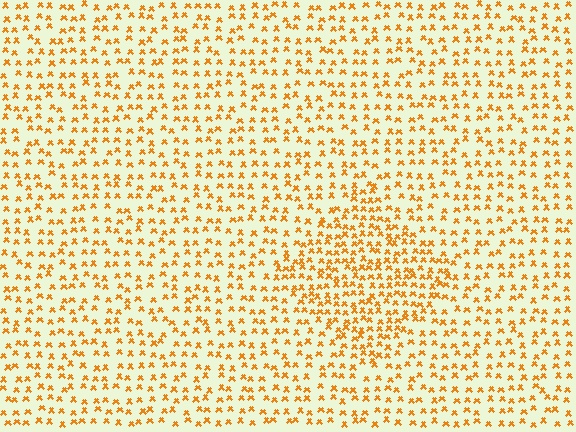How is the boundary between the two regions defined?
The boundary is defined by a change in element density (approximately 1.7x ratio). All elements are the same color, size, and shape.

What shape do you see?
I see a diamond.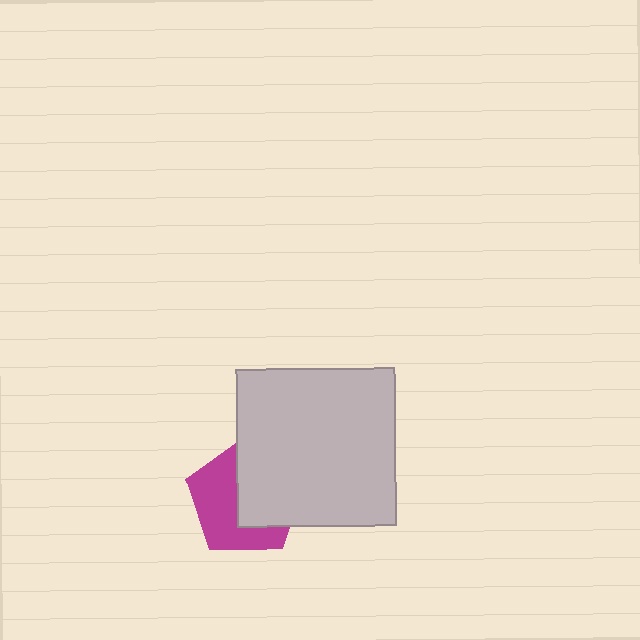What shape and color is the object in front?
The object in front is a light gray square.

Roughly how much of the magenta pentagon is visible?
About half of it is visible (roughly 51%).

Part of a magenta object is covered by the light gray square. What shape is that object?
It is a pentagon.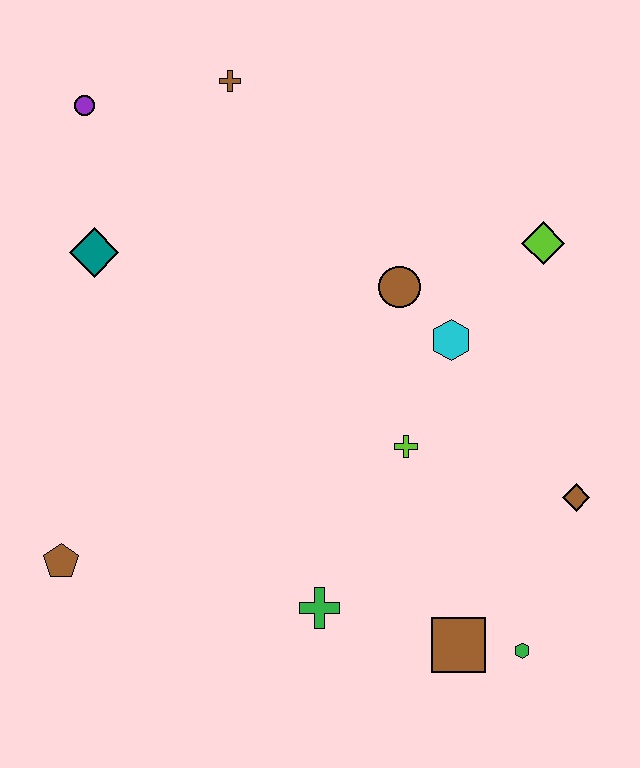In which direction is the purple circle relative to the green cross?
The purple circle is above the green cross.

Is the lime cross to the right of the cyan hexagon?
No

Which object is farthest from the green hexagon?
The purple circle is farthest from the green hexagon.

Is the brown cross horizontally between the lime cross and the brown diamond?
No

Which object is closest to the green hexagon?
The brown square is closest to the green hexagon.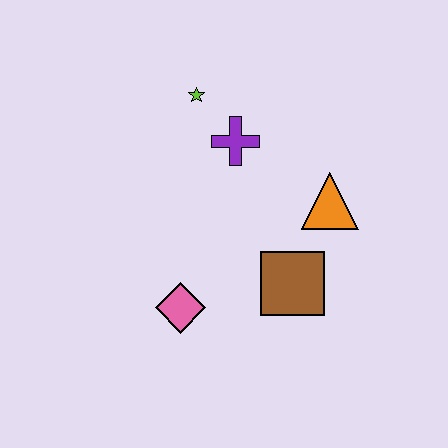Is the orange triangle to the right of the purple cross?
Yes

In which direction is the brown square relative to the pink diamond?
The brown square is to the right of the pink diamond.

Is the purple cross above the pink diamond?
Yes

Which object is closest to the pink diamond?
The brown square is closest to the pink diamond.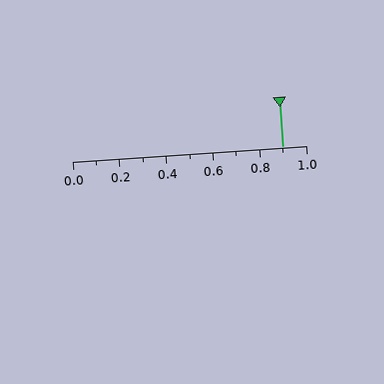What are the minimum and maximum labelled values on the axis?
The axis runs from 0.0 to 1.0.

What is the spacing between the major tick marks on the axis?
The major ticks are spaced 0.2 apart.